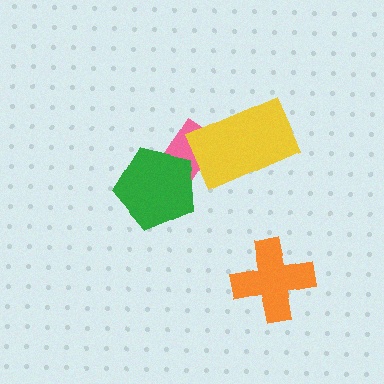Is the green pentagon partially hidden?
No, no other shape covers it.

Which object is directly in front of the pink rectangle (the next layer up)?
The green pentagon is directly in front of the pink rectangle.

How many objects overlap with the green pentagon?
1 object overlaps with the green pentagon.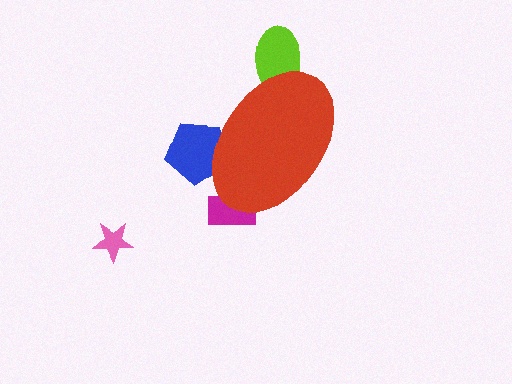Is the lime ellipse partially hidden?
Yes, the lime ellipse is partially hidden behind the red ellipse.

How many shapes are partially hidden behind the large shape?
3 shapes are partially hidden.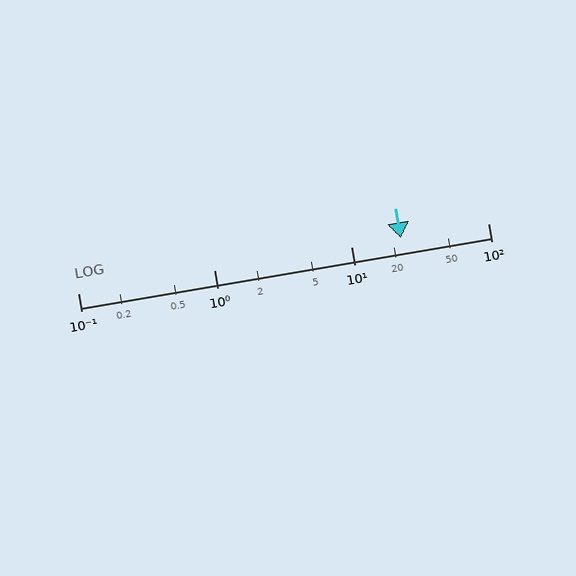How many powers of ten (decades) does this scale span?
The scale spans 3 decades, from 0.1 to 100.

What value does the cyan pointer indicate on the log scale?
The pointer indicates approximately 23.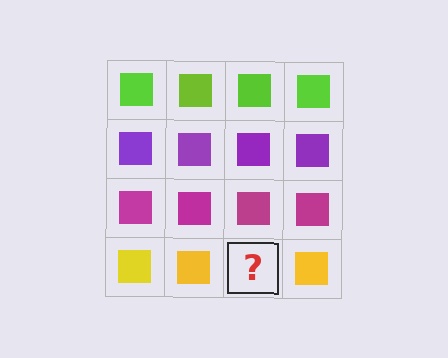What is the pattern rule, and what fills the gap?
The rule is that each row has a consistent color. The gap should be filled with a yellow square.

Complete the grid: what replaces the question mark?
The question mark should be replaced with a yellow square.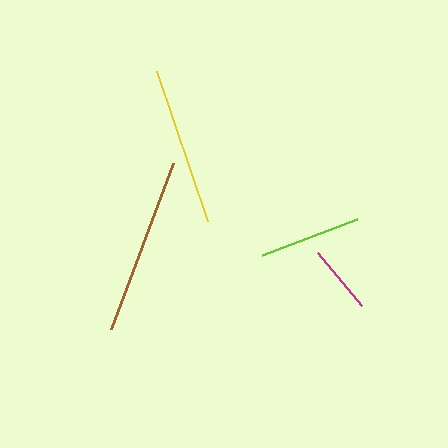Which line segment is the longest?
The brown line is the longest at approximately 178 pixels.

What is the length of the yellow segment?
The yellow segment is approximately 159 pixels long.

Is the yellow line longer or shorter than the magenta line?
The yellow line is longer than the magenta line.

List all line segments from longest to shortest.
From longest to shortest: brown, yellow, lime, magenta.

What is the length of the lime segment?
The lime segment is approximately 102 pixels long.